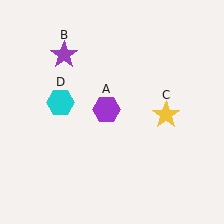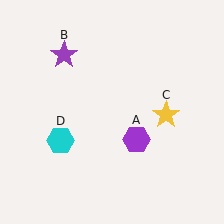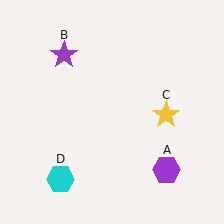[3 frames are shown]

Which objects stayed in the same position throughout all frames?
Purple star (object B) and yellow star (object C) remained stationary.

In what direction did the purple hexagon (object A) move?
The purple hexagon (object A) moved down and to the right.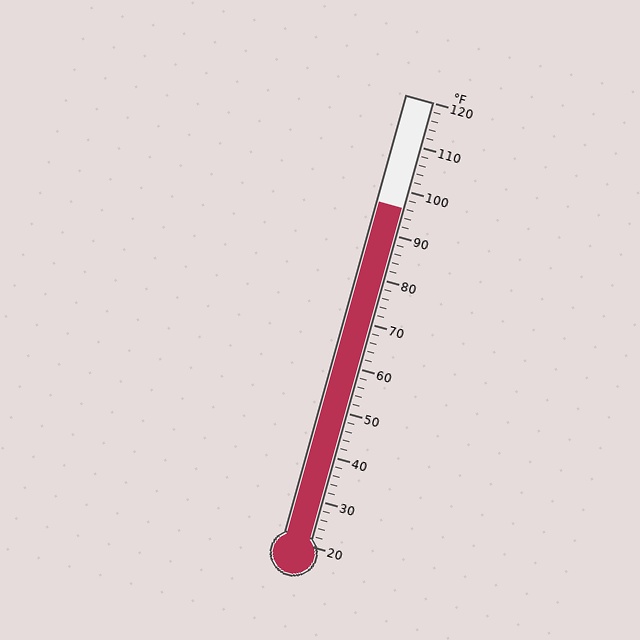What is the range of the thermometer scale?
The thermometer scale ranges from 20°F to 120°F.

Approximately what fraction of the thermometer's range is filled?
The thermometer is filled to approximately 75% of its range.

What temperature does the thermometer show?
The thermometer shows approximately 96°F.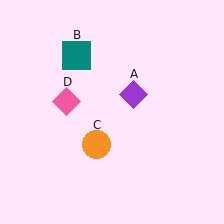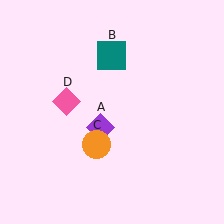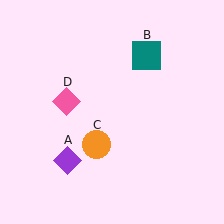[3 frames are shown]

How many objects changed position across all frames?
2 objects changed position: purple diamond (object A), teal square (object B).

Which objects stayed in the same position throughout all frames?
Orange circle (object C) and pink diamond (object D) remained stationary.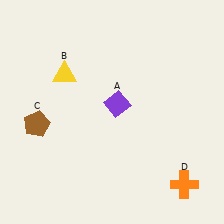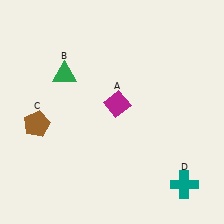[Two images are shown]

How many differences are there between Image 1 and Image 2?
There are 3 differences between the two images.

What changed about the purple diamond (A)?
In Image 1, A is purple. In Image 2, it changed to magenta.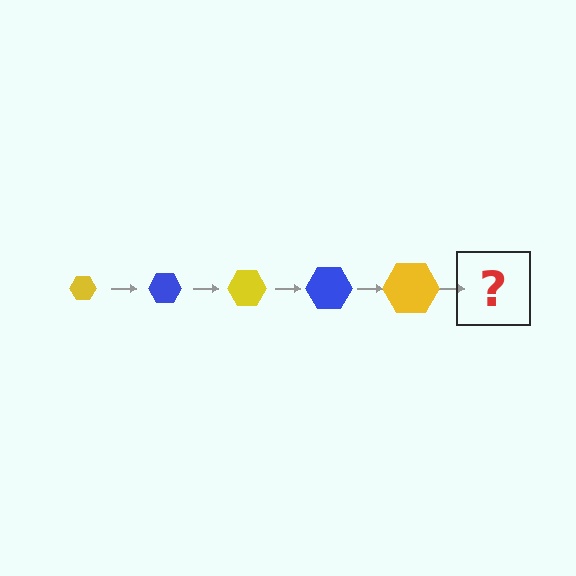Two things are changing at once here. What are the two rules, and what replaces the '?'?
The two rules are that the hexagon grows larger each step and the color cycles through yellow and blue. The '?' should be a blue hexagon, larger than the previous one.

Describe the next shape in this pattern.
It should be a blue hexagon, larger than the previous one.